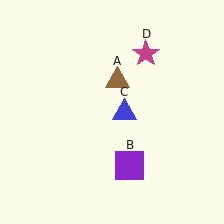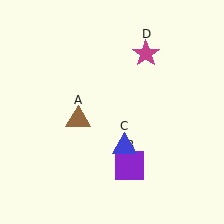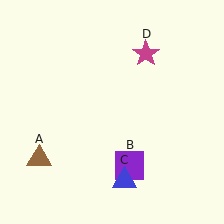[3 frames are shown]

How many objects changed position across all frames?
2 objects changed position: brown triangle (object A), blue triangle (object C).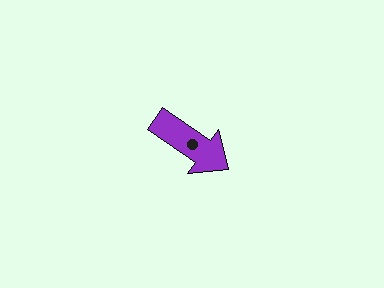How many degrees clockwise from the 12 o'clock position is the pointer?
Approximately 124 degrees.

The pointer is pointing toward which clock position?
Roughly 4 o'clock.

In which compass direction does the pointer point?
Southeast.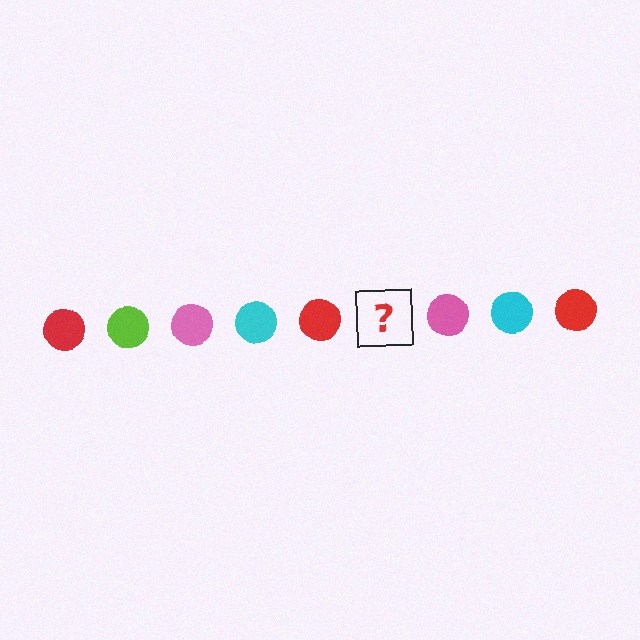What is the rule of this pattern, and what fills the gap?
The rule is that the pattern cycles through red, lime, pink, cyan circles. The gap should be filled with a lime circle.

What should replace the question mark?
The question mark should be replaced with a lime circle.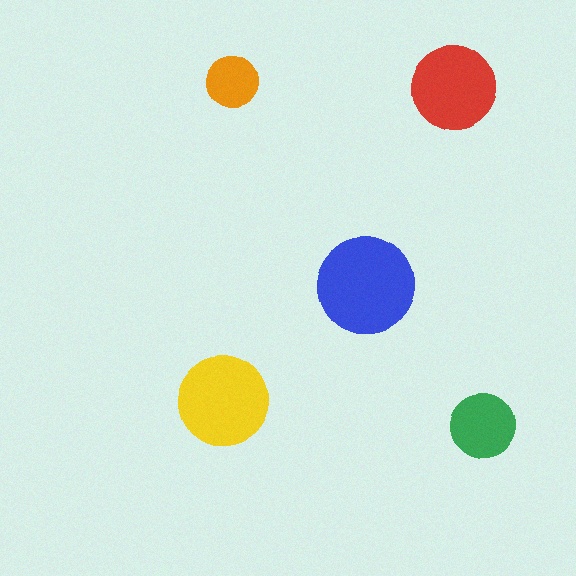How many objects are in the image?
There are 5 objects in the image.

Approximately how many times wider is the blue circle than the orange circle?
About 2 times wider.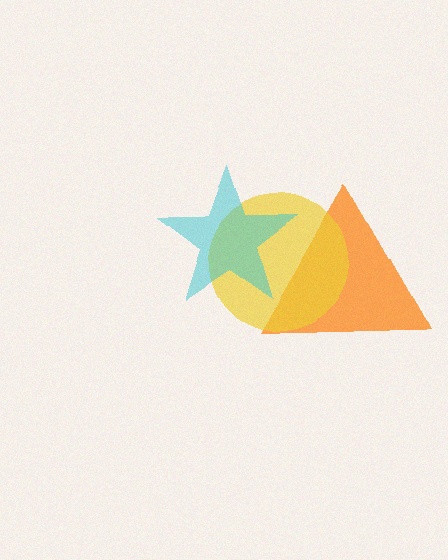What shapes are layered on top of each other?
The layered shapes are: an orange triangle, a yellow circle, a cyan star.